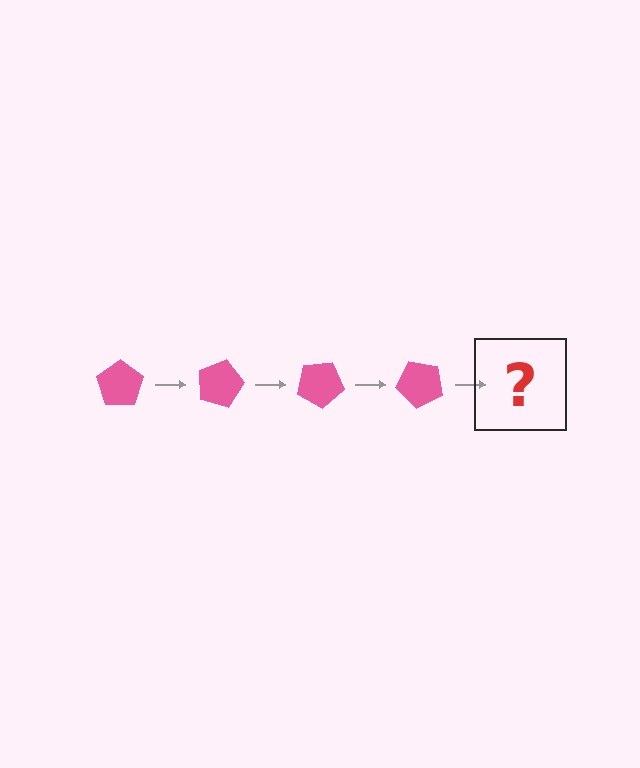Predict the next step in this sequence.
The next step is a pink pentagon rotated 60 degrees.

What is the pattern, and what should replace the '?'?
The pattern is that the pentagon rotates 15 degrees each step. The '?' should be a pink pentagon rotated 60 degrees.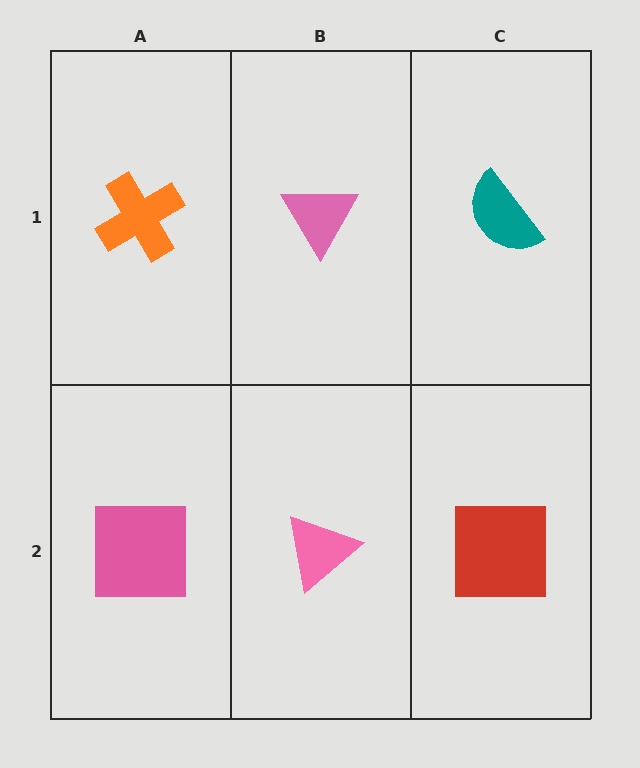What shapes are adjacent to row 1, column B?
A pink triangle (row 2, column B), an orange cross (row 1, column A), a teal semicircle (row 1, column C).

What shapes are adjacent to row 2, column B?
A pink triangle (row 1, column B), a pink square (row 2, column A), a red square (row 2, column C).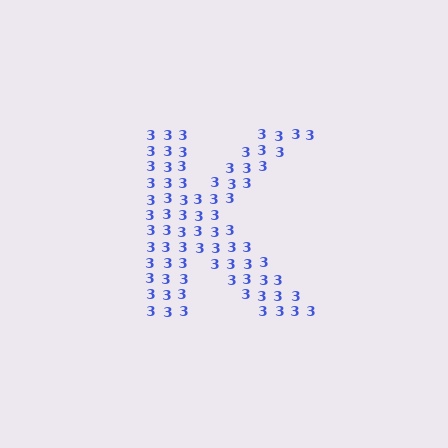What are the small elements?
The small elements are digit 3's.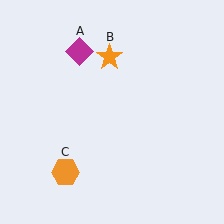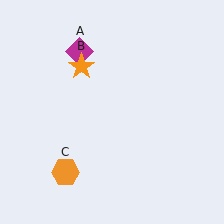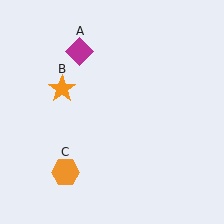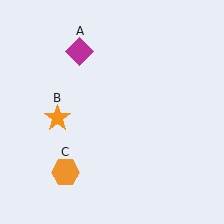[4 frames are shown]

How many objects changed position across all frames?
1 object changed position: orange star (object B).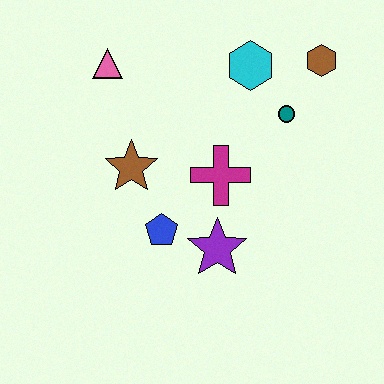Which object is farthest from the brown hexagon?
The blue pentagon is farthest from the brown hexagon.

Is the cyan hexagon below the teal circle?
No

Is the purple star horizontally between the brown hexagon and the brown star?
Yes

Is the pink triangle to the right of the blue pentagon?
No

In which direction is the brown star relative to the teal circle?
The brown star is to the left of the teal circle.